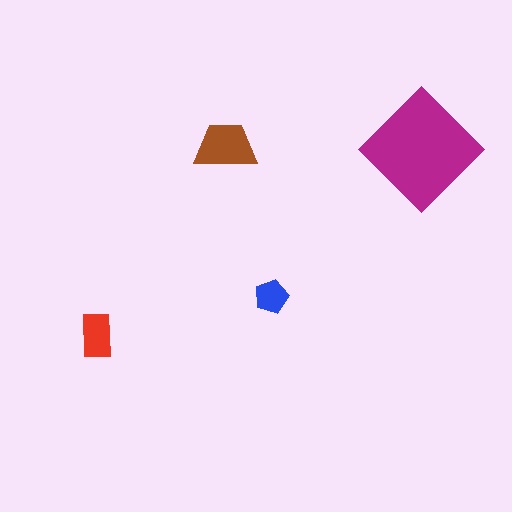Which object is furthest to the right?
The magenta diamond is rightmost.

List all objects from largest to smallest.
The magenta diamond, the brown trapezoid, the red rectangle, the blue pentagon.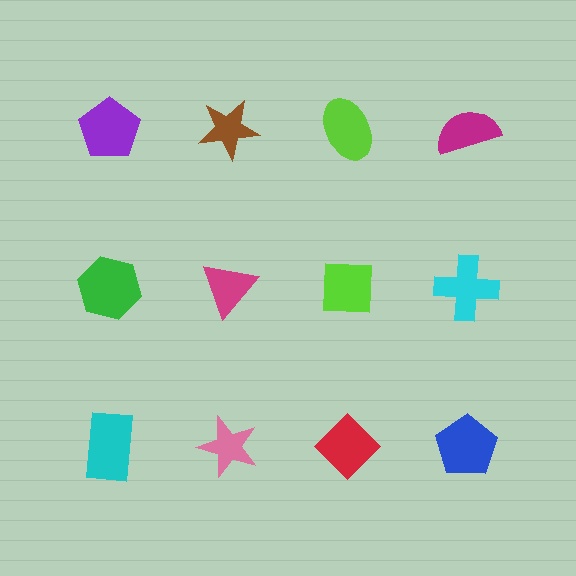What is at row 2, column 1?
A green hexagon.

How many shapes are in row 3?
4 shapes.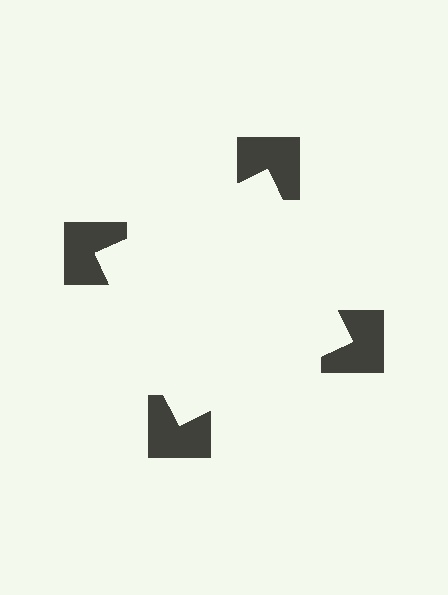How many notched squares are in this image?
There are 4 — one at each vertex of the illusory square.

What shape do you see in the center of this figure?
An illusory square — its edges are inferred from the aligned wedge cuts in the notched squares, not physically drawn.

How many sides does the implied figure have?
4 sides.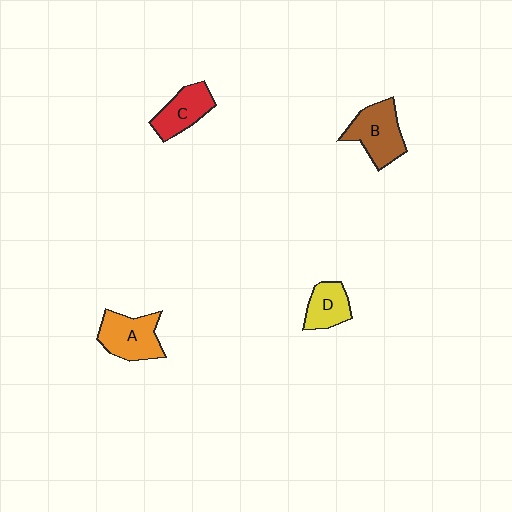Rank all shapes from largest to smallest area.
From largest to smallest: B (brown), A (orange), C (red), D (yellow).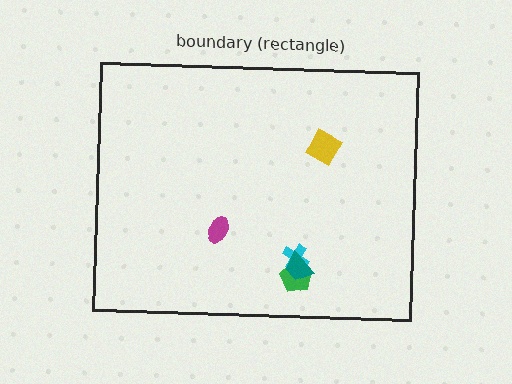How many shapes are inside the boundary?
5 inside, 0 outside.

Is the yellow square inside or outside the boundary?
Inside.